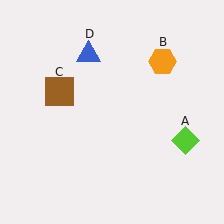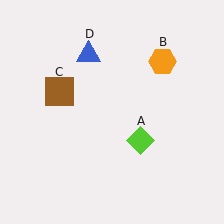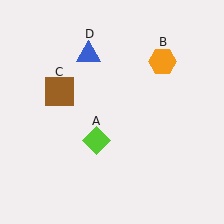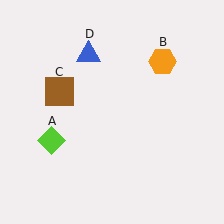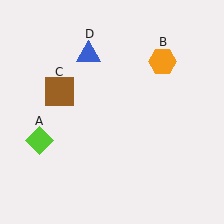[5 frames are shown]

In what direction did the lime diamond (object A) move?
The lime diamond (object A) moved left.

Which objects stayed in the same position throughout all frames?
Orange hexagon (object B) and brown square (object C) and blue triangle (object D) remained stationary.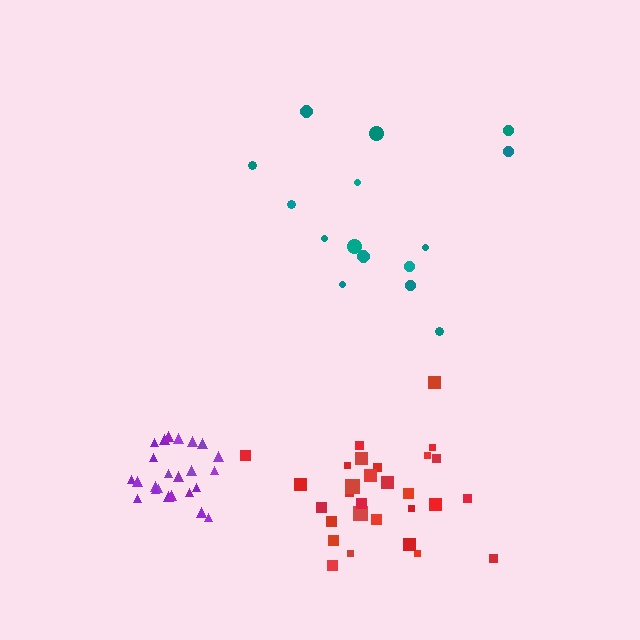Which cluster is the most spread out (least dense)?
Teal.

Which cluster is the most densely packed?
Purple.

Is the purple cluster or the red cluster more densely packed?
Purple.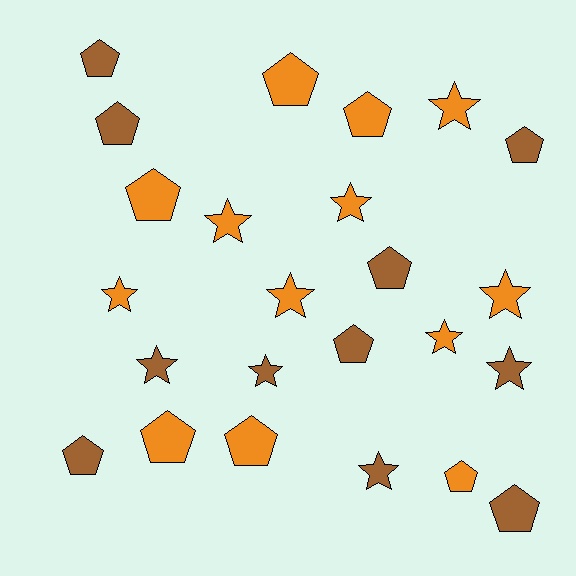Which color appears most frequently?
Orange, with 13 objects.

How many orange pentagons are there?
There are 6 orange pentagons.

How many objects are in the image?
There are 24 objects.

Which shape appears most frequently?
Pentagon, with 13 objects.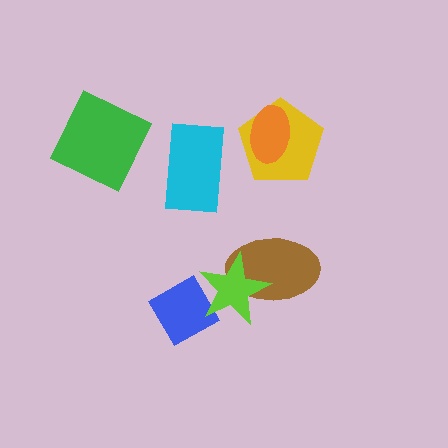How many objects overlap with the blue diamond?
1 object overlaps with the blue diamond.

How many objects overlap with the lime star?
2 objects overlap with the lime star.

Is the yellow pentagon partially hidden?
Yes, it is partially covered by another shape.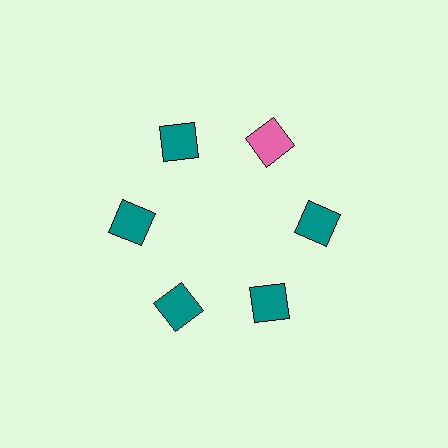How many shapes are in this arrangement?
There are 6 shapes arranged in a ring pattern.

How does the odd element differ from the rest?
It has a different color: pink instead of teal.